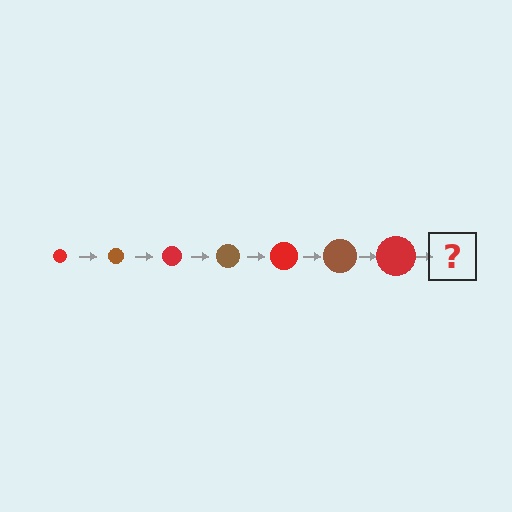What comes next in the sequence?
The next element should be a brown circle, larger than the previous one.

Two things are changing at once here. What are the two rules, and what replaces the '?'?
The two rules are that the circle grows larger each step and the color cycles through red and brown. The '?' should be a brown circle, larger than the previous one.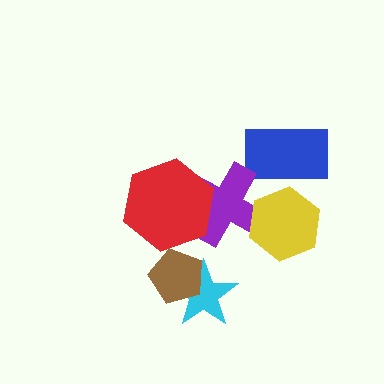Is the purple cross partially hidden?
Yes, it is partially covered by another shape.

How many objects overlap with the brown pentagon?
1 object overlaps with the brown pentagon.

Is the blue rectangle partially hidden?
Yes, it is partially covered by another shape.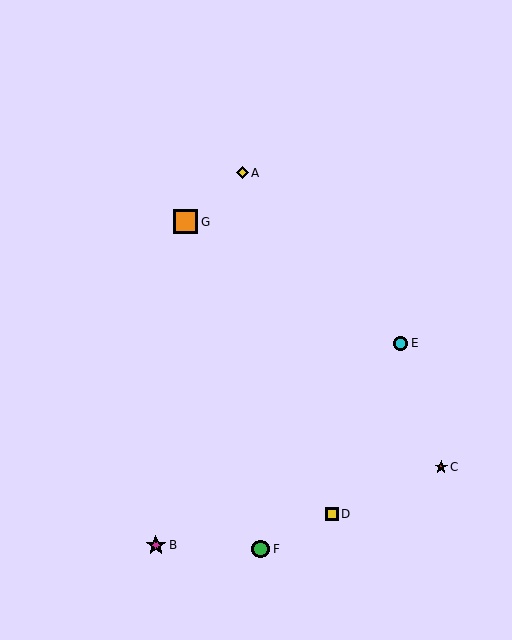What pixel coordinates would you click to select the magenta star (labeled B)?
Click at (156, 545) to select the magenta star B.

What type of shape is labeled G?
Shape G is an orange square.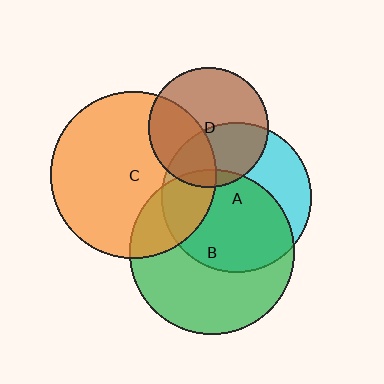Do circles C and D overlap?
Yes.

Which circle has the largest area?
Circle C (orange).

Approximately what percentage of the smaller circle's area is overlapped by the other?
Approximately 35%.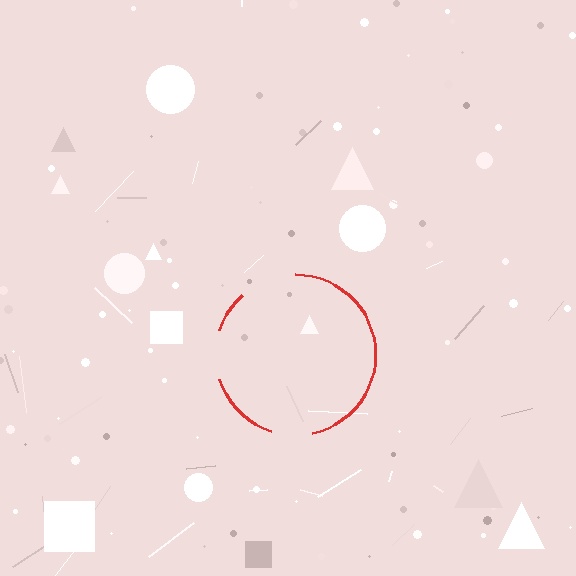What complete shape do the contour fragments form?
The contour fragments form a circle.